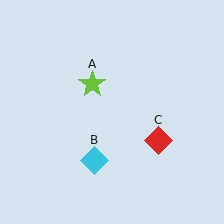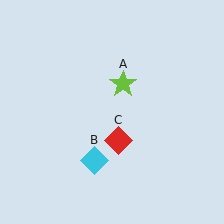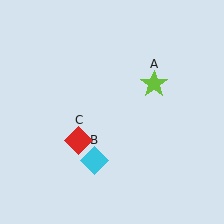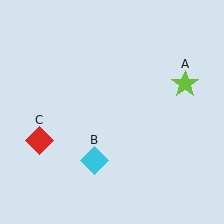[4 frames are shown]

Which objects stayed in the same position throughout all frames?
Cyan diamond (object B) remained stationary.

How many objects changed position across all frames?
2 objects changed position: lime star (object A), red diamond (object C).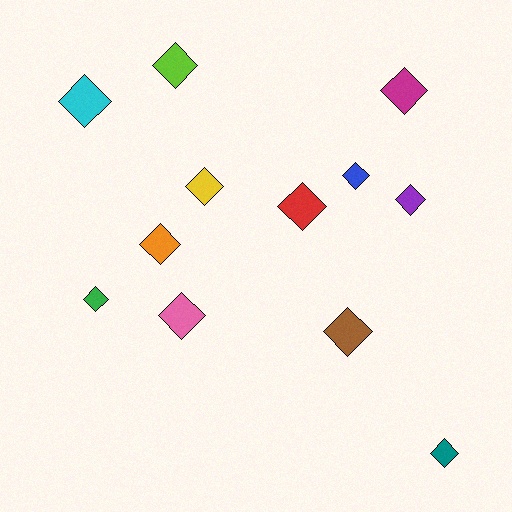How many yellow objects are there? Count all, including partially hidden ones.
There is 1 yellow object.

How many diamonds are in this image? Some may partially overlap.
There are 12 diamonds.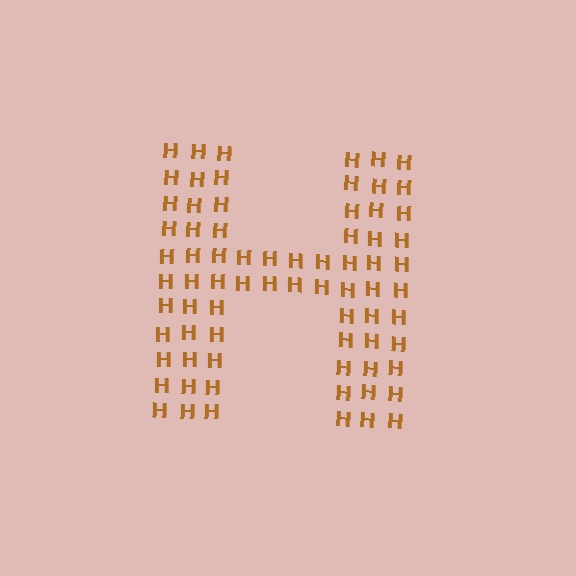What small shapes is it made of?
It is made of small letter H's.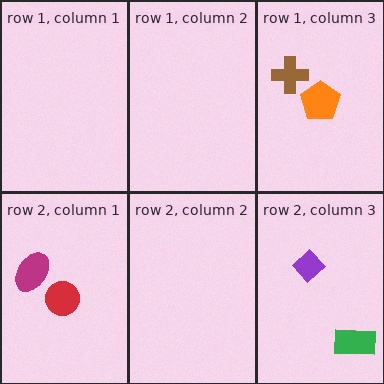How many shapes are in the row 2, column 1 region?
2.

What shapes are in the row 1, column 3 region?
The brown cross, the orange pentagon.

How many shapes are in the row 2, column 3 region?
2.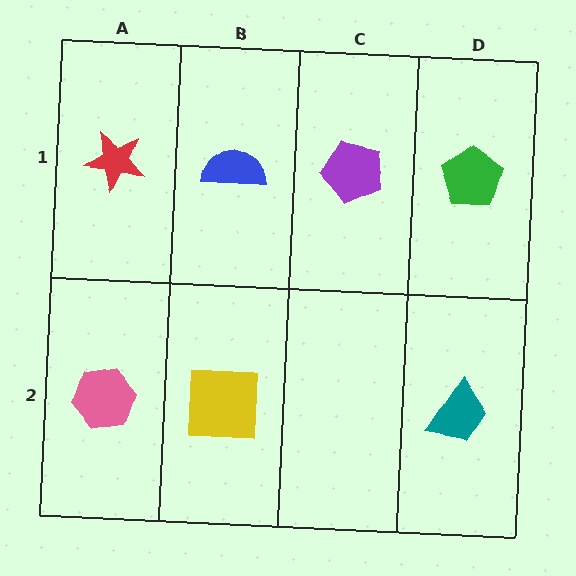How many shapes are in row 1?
4 shapes.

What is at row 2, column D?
A teal trapezoid.